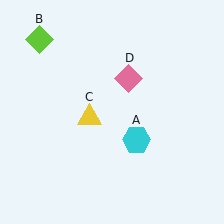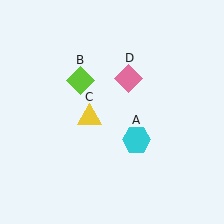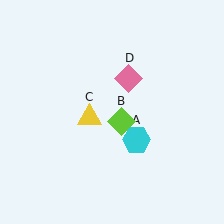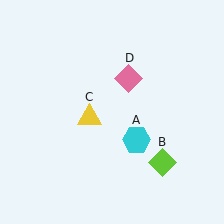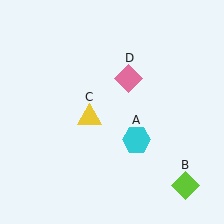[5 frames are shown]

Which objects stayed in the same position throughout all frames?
Cyan hexagon (object A) and yellow triangle (object C) and pink diamond (object D) remained stationary.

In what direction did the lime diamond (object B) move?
The lime diamond (object B) moved down and to the right.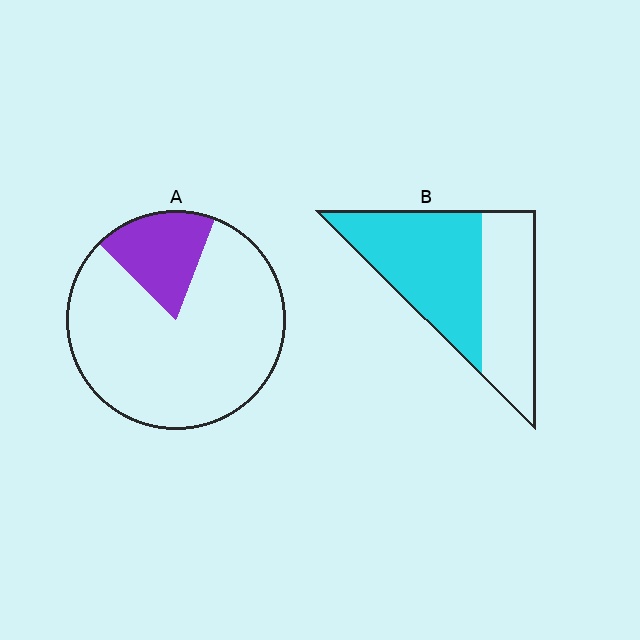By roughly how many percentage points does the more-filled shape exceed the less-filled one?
By roughly 40 percentage points (B over A).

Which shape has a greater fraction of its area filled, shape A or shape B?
Shape B.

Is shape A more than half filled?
No.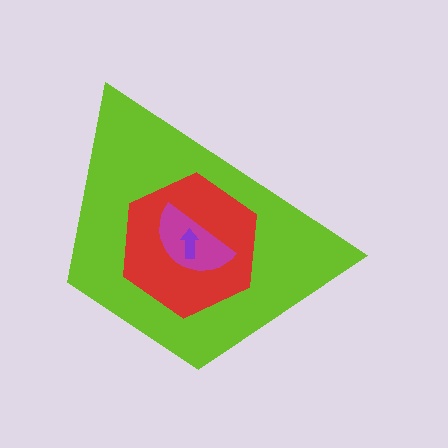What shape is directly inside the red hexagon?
The magenta semicircle.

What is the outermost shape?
The lime trapezoid.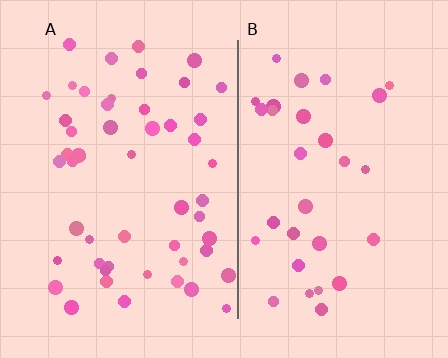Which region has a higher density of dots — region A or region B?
A (the left).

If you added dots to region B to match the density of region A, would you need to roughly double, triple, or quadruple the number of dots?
Approximately double.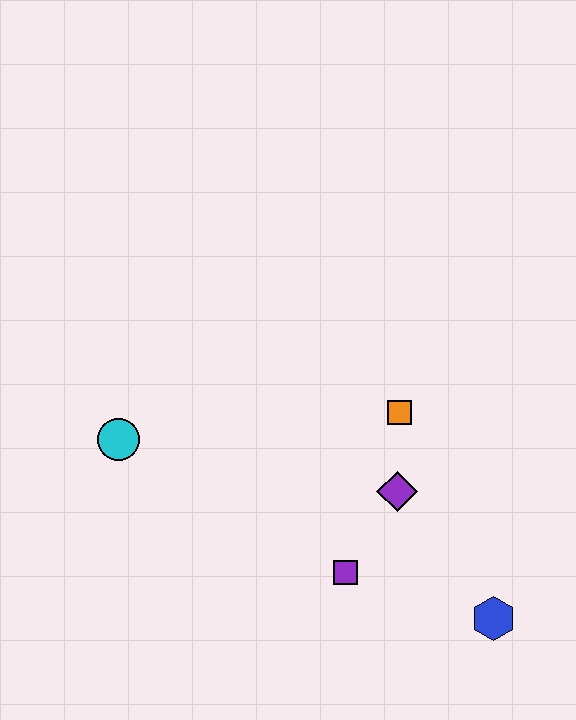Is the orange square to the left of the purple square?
No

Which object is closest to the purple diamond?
The orange square is closest to the purple diamond.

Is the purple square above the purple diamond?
No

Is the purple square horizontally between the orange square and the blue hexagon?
No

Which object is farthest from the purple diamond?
The cyan circle is farthest from the purple diamond.